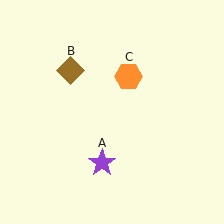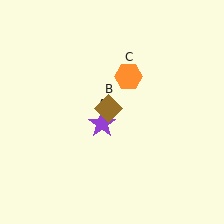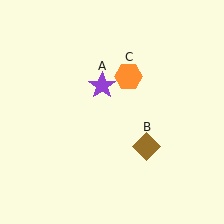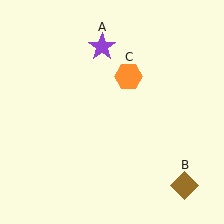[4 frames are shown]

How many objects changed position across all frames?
2 objects changed position: purple star (object A), brown diamond (object B).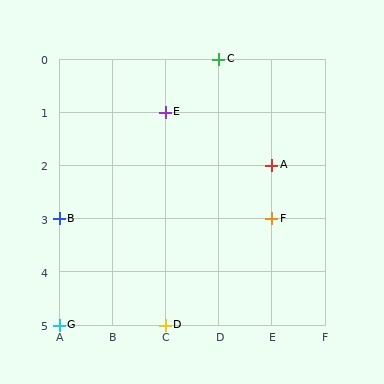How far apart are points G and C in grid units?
Points G and C are 3 columns and 5 rows apart (about 5.8 grid units diagonally).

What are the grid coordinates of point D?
Point D is at grid coordinates (C, 5).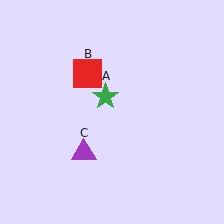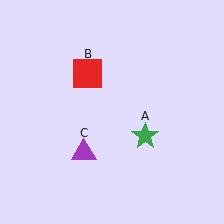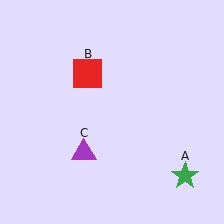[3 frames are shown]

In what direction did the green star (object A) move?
The green star (object A) moved down and to the right.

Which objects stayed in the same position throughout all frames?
Red square (object B) and purple triangle (object C) remained stationary.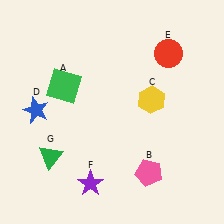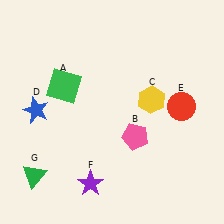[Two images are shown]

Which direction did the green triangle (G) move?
The green triangle (G) moved down.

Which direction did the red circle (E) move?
The red circle (E) moved down.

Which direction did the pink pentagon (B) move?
The pink pentagon (B) moved up.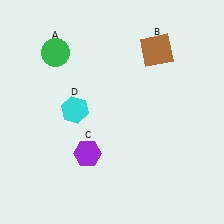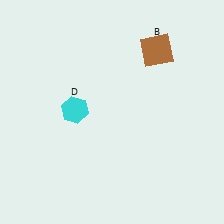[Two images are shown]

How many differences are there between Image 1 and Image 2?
There are 2 differences between the two images.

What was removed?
The purple hexagon (C), the green circle (A) were removed in Image 2.